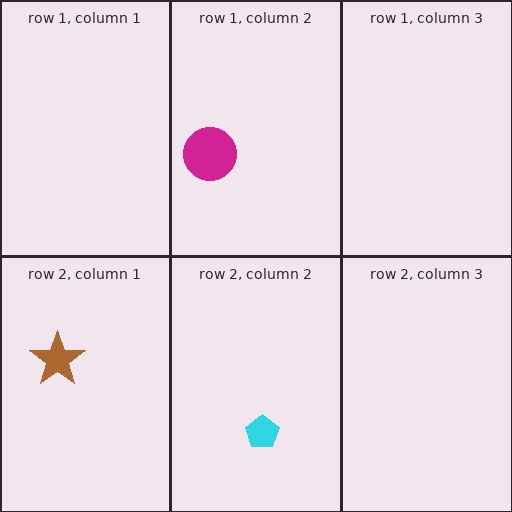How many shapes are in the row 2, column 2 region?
1.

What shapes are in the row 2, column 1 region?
The brown star.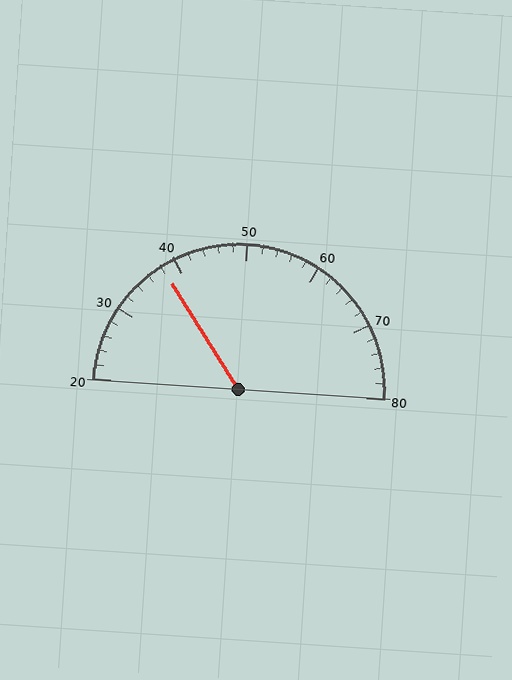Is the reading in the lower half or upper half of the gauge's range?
The reading is in the lower half of the range (20 to 80).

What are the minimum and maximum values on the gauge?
The gauge ranges from 20 to 80.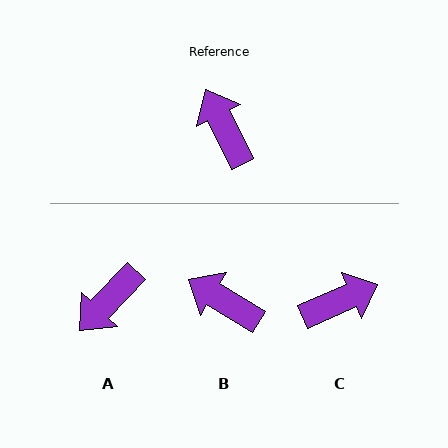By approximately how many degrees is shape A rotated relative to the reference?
Approximately 110 degrees counter-clockwise.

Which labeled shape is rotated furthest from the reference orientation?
A, about 110 degrees away.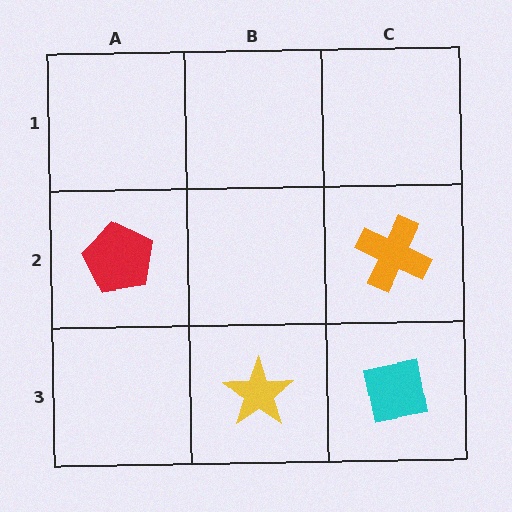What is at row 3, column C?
A cyan square.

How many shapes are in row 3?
2 shapes.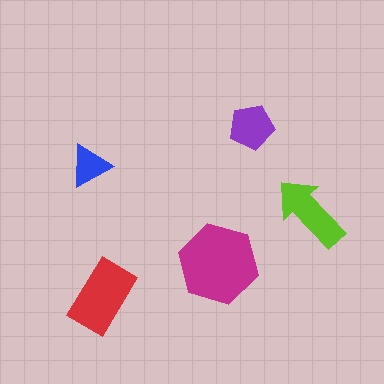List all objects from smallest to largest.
The blue triangle, the purple pentagon, the lime arrow, the red rectangle, the magenta hexagon.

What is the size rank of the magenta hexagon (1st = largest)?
1st.